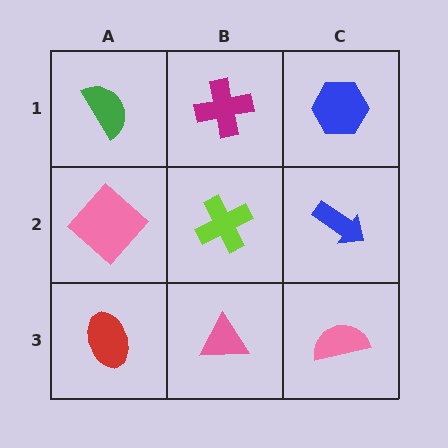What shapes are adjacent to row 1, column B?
A lime cross (row 2, column B), a green semicircle (row 1, column A), a blue hexagon (row 1, column C).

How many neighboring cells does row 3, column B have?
3.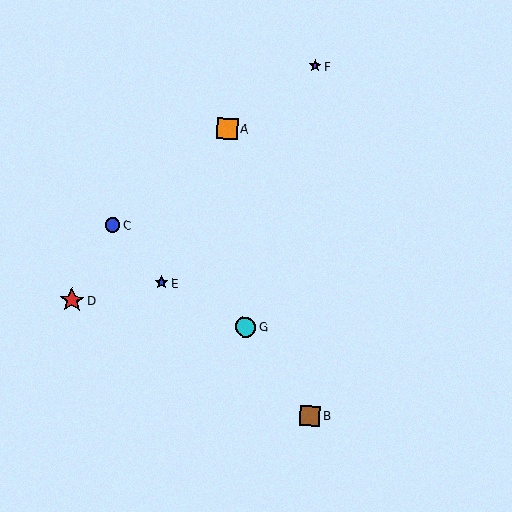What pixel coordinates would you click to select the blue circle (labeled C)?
Click at (113, 225) to select the blue circle C.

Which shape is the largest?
The red star (labeled D) is the largest.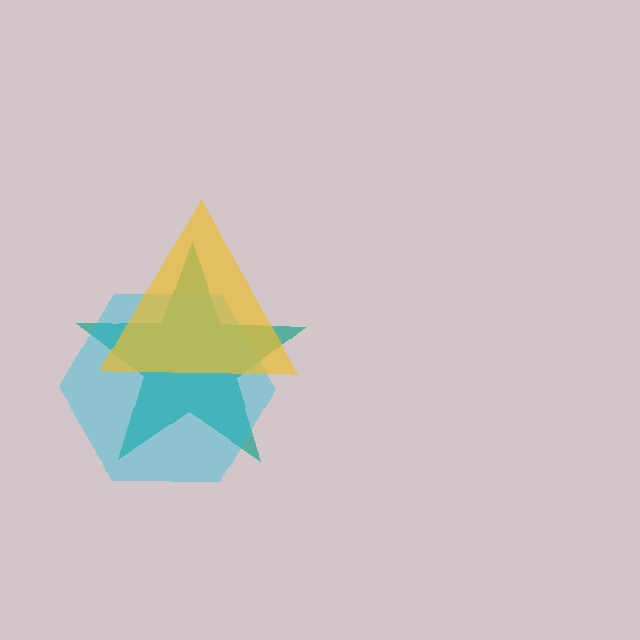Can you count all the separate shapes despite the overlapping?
Yes, there are 3 separate shapes.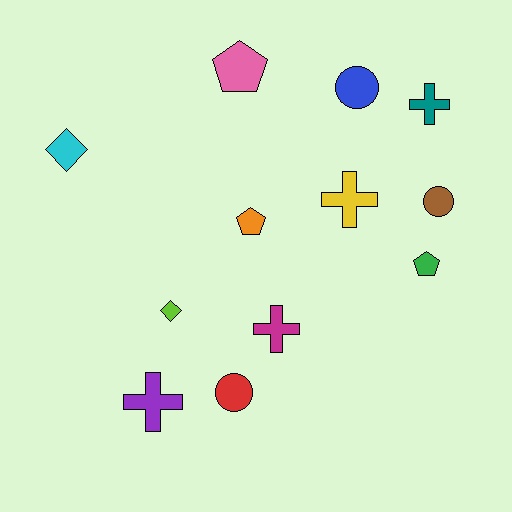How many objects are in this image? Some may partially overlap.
There are 12 objects.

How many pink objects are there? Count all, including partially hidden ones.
There is 1 pink object.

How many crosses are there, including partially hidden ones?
There are 4 crosses.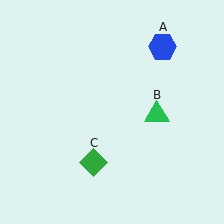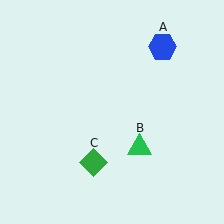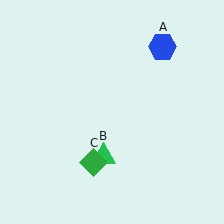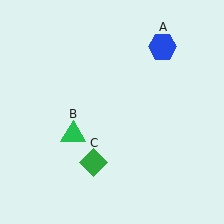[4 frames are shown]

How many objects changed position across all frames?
1 object changed position: green triangle (object B).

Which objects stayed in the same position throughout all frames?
Blue hexagon (object A) and green diamond (object C) remained stationary.